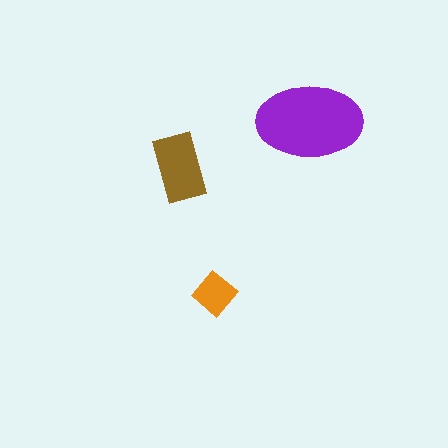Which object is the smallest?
The orange diamond.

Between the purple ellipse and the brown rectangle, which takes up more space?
The purple ellipse.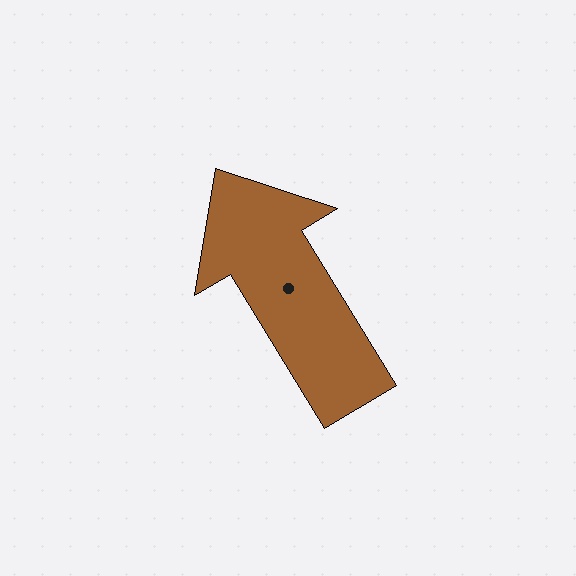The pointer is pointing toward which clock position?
Roughly 11 o'clock.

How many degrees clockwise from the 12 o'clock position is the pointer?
Approximately 329 degrees.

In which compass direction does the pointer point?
Northwest.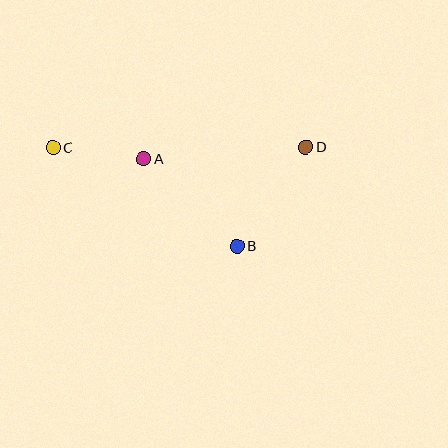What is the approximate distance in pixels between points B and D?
The distance between B and D is approximately 121 pixels.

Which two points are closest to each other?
Points A and C are closest to each other.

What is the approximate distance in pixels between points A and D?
The distance between A and D is approximately 162 pixels.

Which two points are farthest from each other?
Points C and D are farthest from each other.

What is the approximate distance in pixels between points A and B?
The distance between A and B is approximately 127 pixels.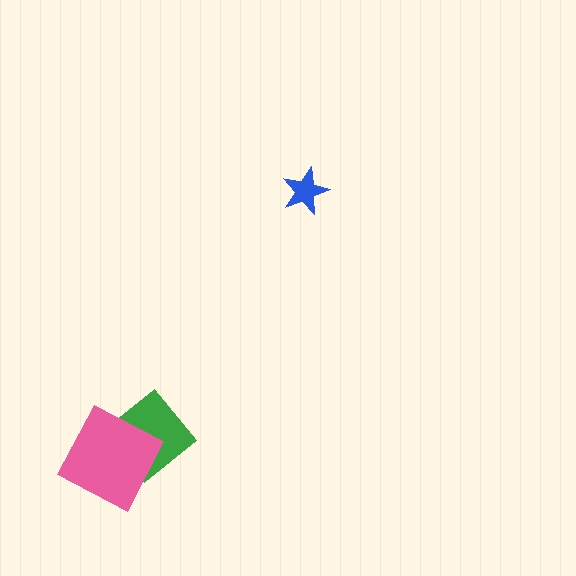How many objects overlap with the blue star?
0 objects overlap with the blue star.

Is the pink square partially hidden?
No, no other shape covers it.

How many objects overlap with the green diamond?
1 object overlaps with the green diamond.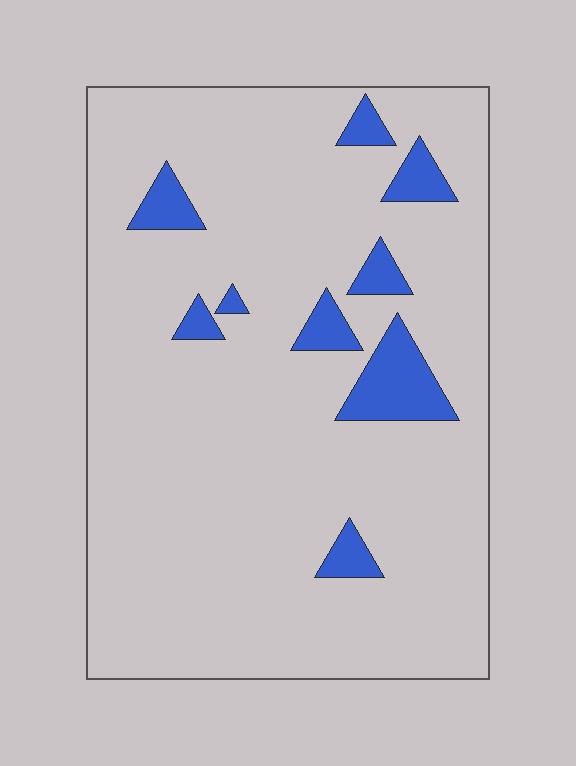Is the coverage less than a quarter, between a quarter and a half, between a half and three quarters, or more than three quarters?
Less than a quarter.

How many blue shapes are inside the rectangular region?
9.